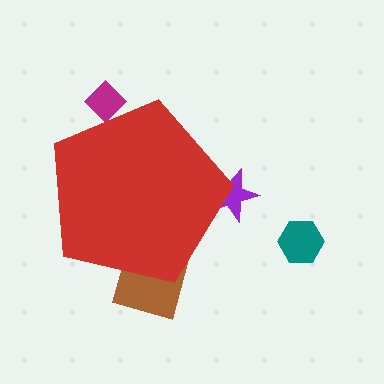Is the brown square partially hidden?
Yes, the brown square is partially hidden behind the red pentagon.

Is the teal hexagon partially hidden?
No, the teal hexagon is fully visible.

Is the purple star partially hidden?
Yes, the purple star is partially hidden behind the red pentagon.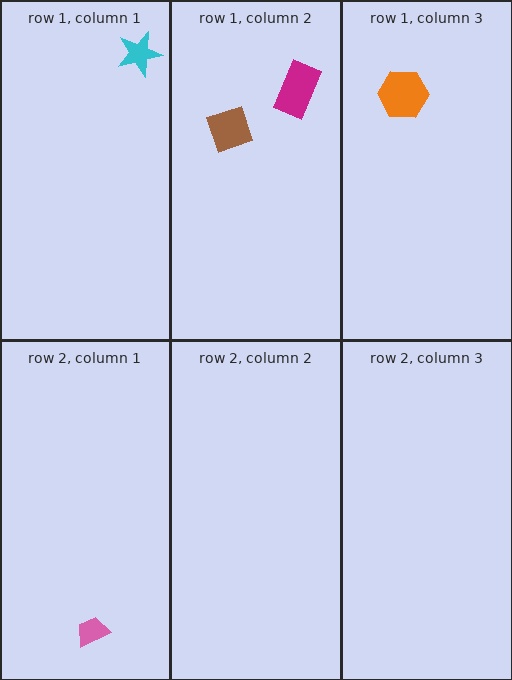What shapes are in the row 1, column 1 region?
The cyan star.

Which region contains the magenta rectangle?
The row 1, column 2 region.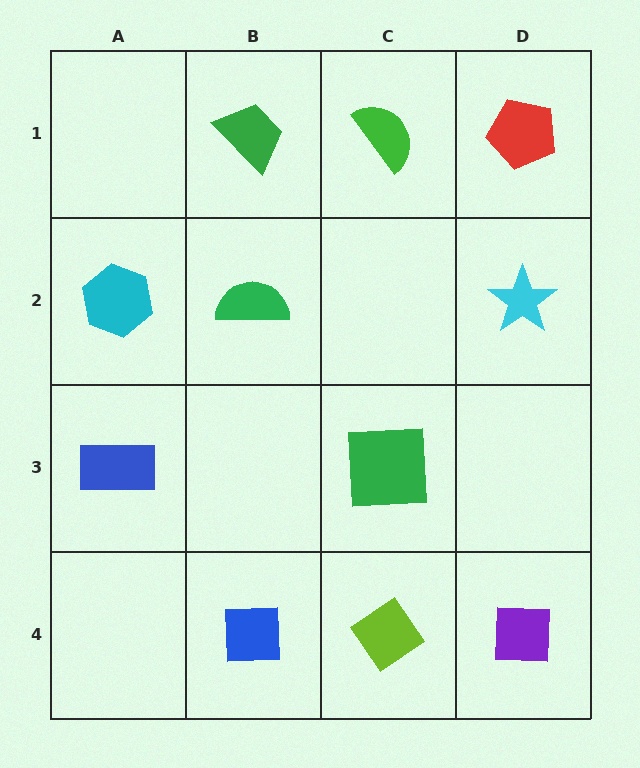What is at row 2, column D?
A cyan star.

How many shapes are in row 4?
3 shapes.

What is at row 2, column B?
A green semicircle.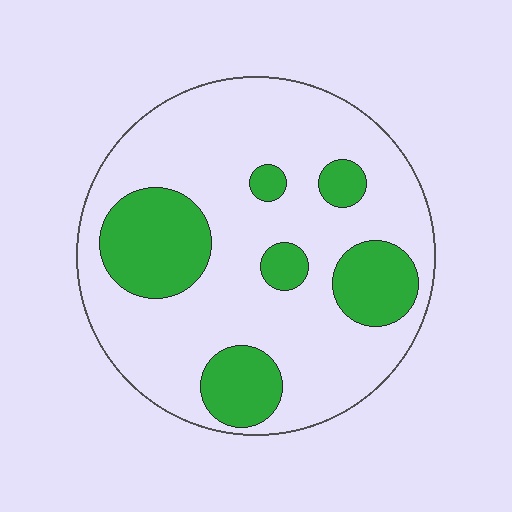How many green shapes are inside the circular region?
6.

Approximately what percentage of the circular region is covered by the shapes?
Approximately 25%.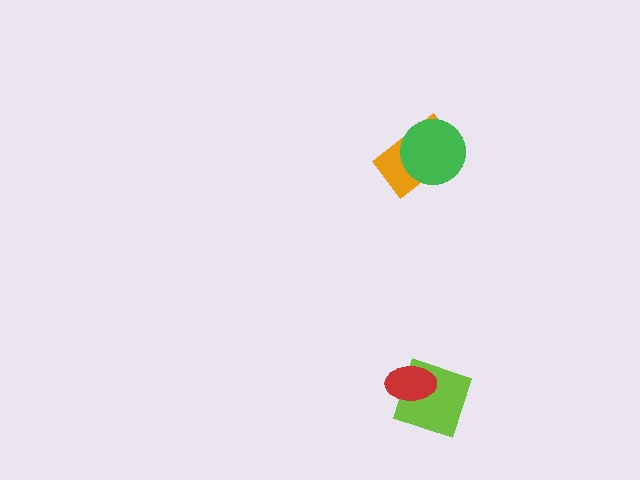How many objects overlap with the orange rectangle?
1 object overlaps with the orange rectangle.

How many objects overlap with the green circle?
1 object overlaps with the green circle.